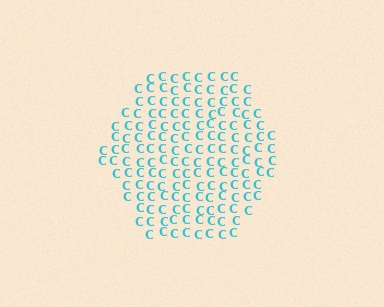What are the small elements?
The small elements are letter C's.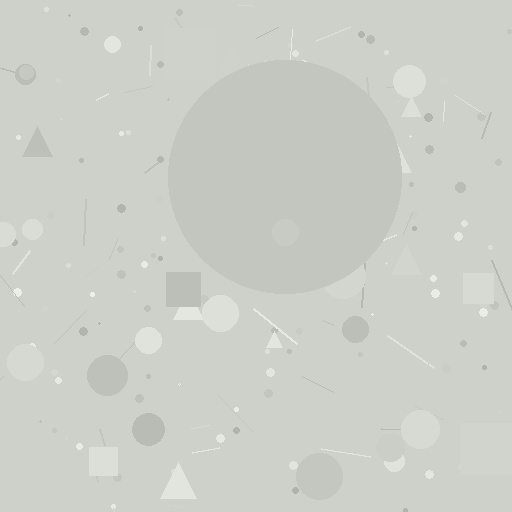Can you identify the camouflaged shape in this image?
The camouflaged shape is a circle.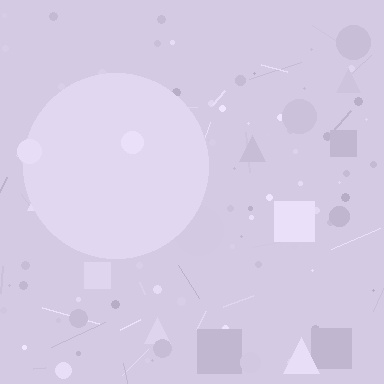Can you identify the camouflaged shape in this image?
The camouflaged shape is a circle.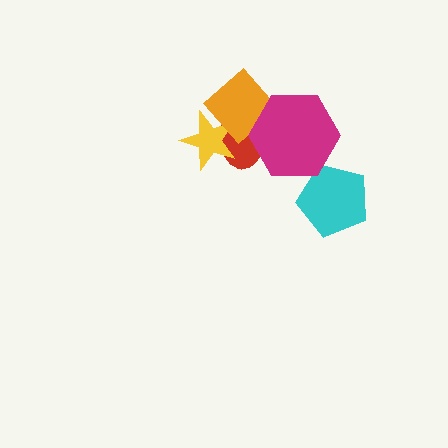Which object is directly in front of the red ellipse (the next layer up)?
The yellow star is directly in front of the red ellipse.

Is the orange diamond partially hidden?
Yes, it is partially covered by another shape.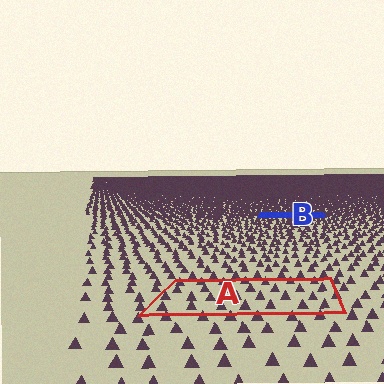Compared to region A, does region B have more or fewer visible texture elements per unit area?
Region B has more texture elements per unit area — they are packed more densely because it is farther away.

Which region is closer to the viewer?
Region A is closer. The texture elements there are larger and more spread out.